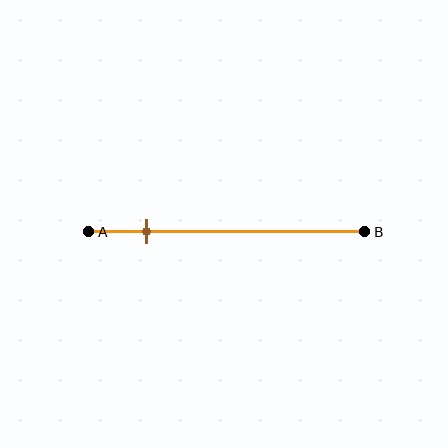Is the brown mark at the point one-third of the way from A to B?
No, the mark is at about 20% from A, not at the 33% one-third point.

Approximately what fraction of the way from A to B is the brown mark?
The brown mark is approximately 20% of the way from A to B.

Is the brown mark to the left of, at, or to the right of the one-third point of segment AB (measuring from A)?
The brown mark is to the left of the one-third point of segment AB.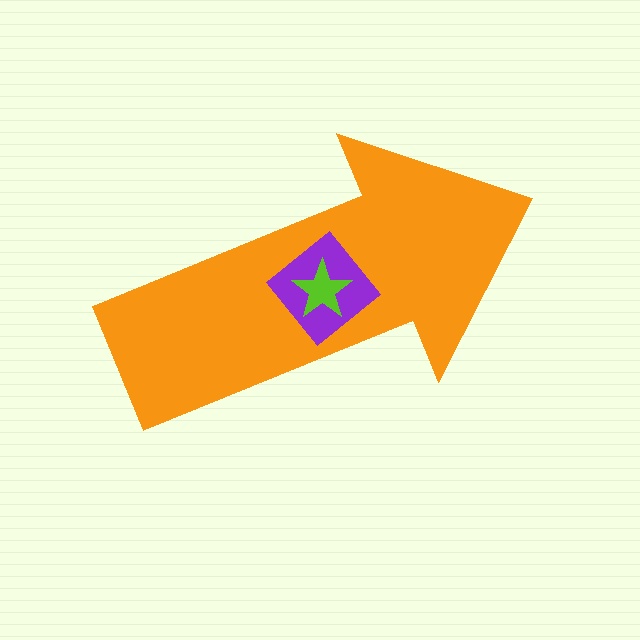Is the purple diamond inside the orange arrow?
Yes.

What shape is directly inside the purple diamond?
The lime star.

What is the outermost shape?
The orange arrow.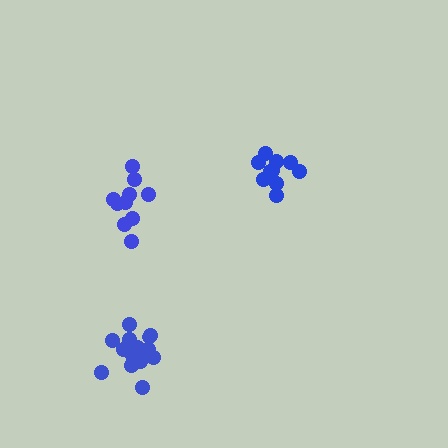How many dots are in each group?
Group 1: 10 dots, Group 2: 10 dots, Group 3: 14 dots (34 total).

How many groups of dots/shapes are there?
There are 3 groups.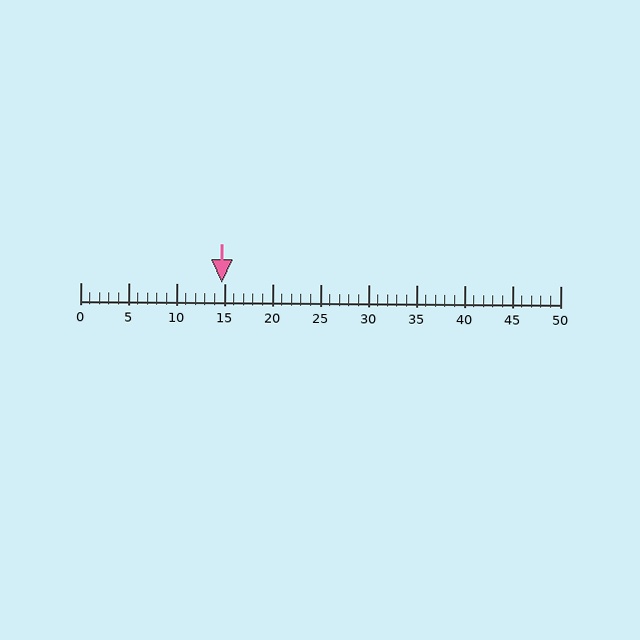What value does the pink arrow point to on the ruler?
The pink arrow points to approximately 15.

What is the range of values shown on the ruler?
The ruler shows values from 0 to 50.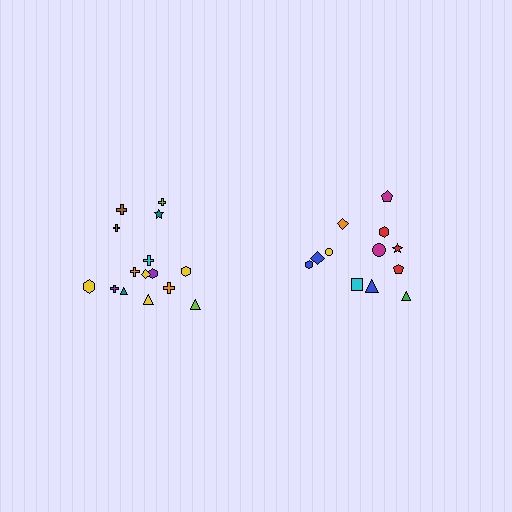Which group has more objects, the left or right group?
The left group.